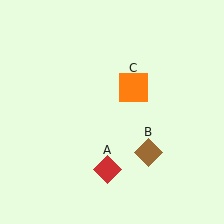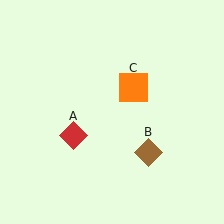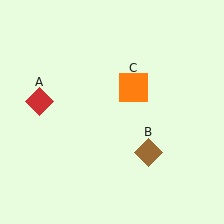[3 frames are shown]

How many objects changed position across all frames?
1 object changed position: red diamond (object A).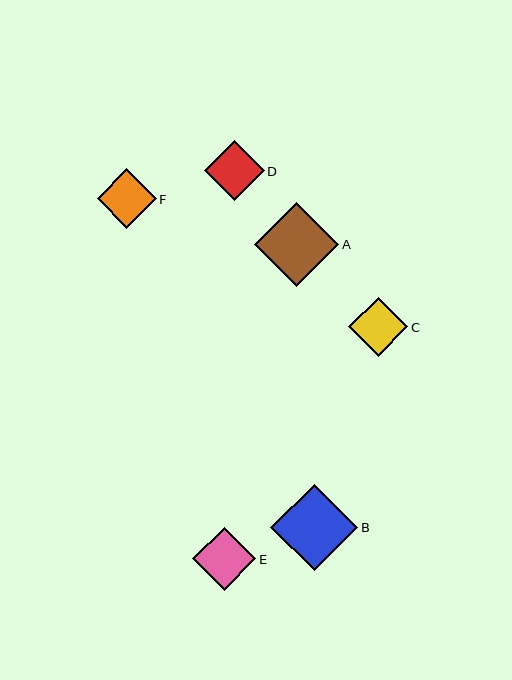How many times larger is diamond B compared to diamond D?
Diamond B is approximately 1.4 times the size of diamond D.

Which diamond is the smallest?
Diamond C is the smallest with a size of approximately 59 pixels.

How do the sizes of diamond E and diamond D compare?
Diamond E and diamond D are approximately the same size.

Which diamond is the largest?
Diamond B is the largest with a size of approximately 87 pixels.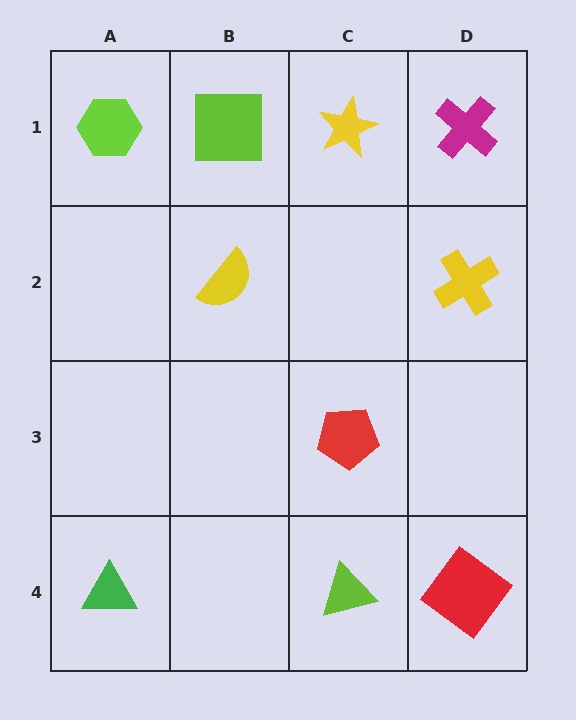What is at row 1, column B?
A lime square.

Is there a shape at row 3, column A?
No, that cell is empty.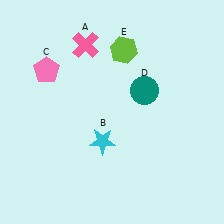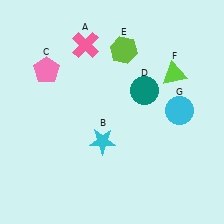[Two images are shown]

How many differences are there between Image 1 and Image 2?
There are 2 differences between the two images.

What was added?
A lime triangle (F), a cyan circle (G) were added in Image 2.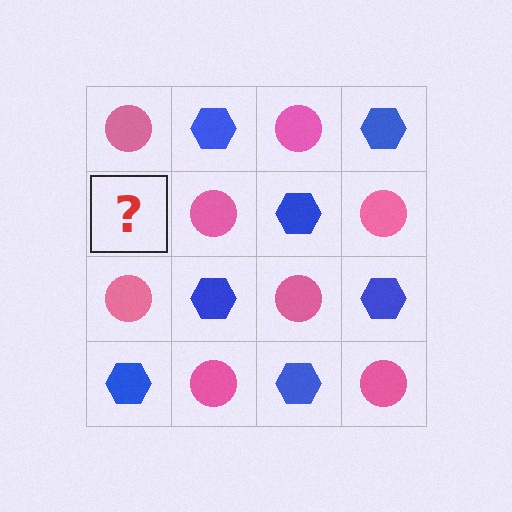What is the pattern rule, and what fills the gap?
The rule is that it alternates pink circle and blue hexagon in a checkerboard pattern. The gap should be filled with a blue hexagon.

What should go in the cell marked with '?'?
The missing cell should contain a blue hexagon.